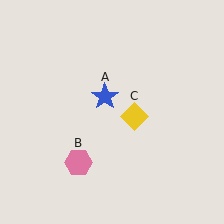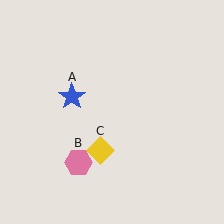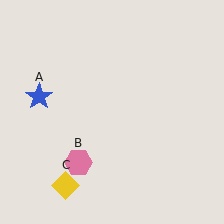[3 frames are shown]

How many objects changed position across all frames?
2 objects changed position: blue star (object A), yellow diamond (object C).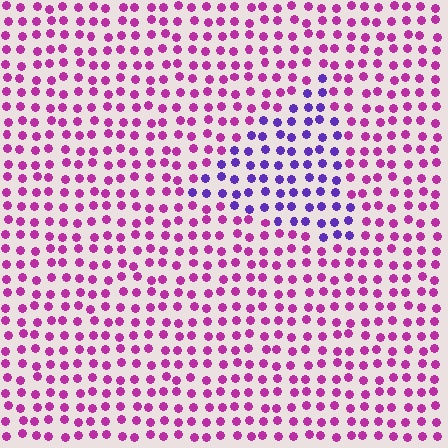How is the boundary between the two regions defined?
The boundary is defined purely by a slight shift in hue (about 49 degrees). Spacing, size, and orientation are identical on both sides.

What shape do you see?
I see a triangle.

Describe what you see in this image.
The image is filled with small magenta elements in a uniform arrangement. A triangle-shaped region is visible where the elements are tinted to a slightly different hue, forming a subtle color boundary.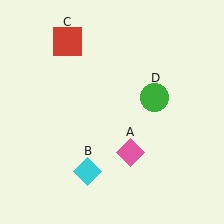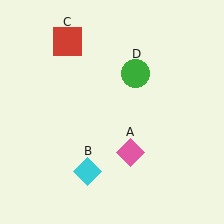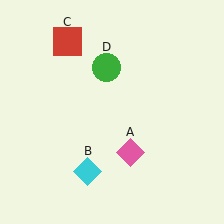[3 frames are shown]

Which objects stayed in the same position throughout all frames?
Pink diamond (object A) and cyan diamond (object B) and red square (object C) remained stationary.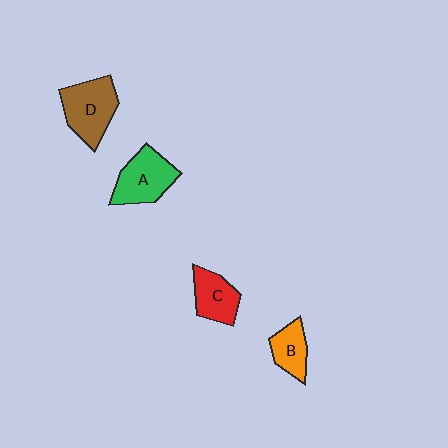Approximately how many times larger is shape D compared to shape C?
Approximately 1.4 times.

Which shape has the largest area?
Shape D (brown).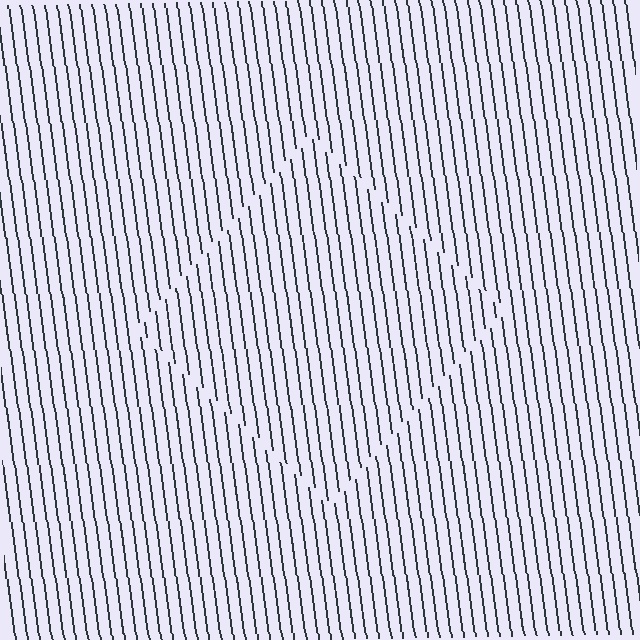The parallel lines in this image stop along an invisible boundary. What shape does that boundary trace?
An illusory square. The interior of the shape contains the same grating, shifted by half a period — the contour is defined by the phase discontinuity where line-ends from the inner and outer gratings abut.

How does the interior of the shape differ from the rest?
The interior of the shape contains the same grating, shifted by half a period — the contour is defined by the phase discontinuity where line-ends from the inner and outer gratings abut.